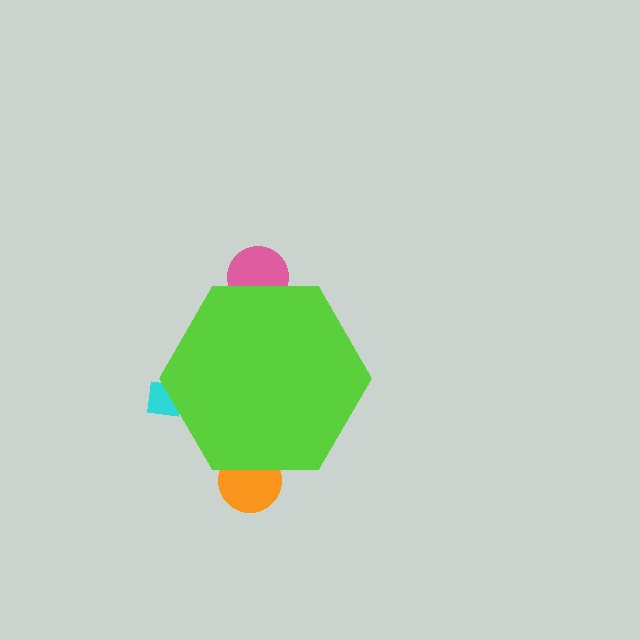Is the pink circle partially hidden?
Yes, the pink circle is partially hidden behind the lime hexagon.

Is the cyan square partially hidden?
Yes, the cyan square is partially hidden behind the lime hexagon.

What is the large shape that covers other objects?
A lime hexagon.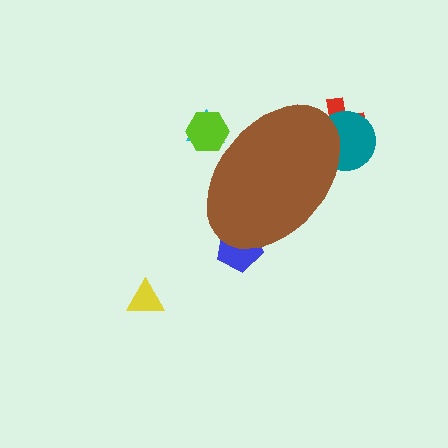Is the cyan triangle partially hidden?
Yes, the cyan triangle is partially hidden behind the brown ellipse.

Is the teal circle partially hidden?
Yes, the teal circle is partially hidden behind the brown ellipse.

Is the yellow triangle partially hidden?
No, the yellow triangle is fully visible.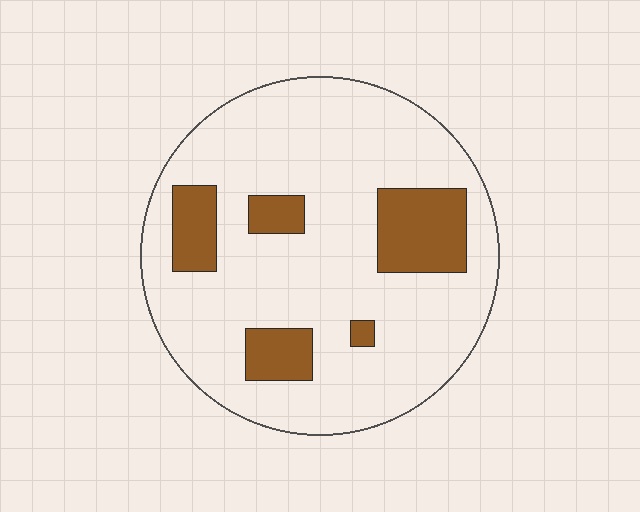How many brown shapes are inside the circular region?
5.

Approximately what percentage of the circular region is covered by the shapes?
Approximately 20%.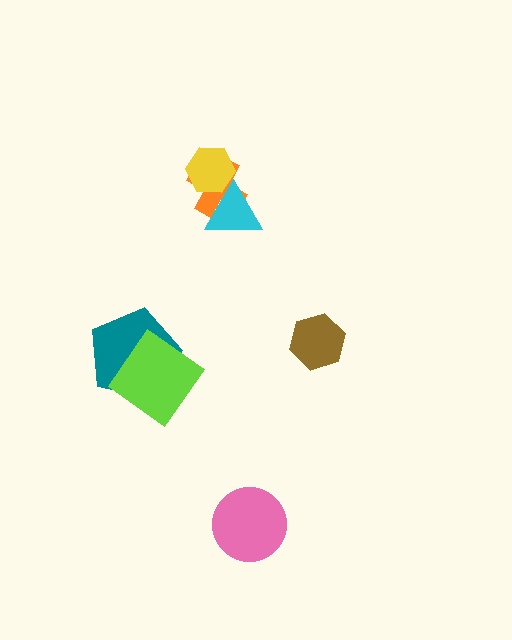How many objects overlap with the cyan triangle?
2 objects overlap with the cyan triangle.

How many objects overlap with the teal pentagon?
1 object overlaps with the teal pentagon.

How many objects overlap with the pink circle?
0 objects overlap with the pink circle.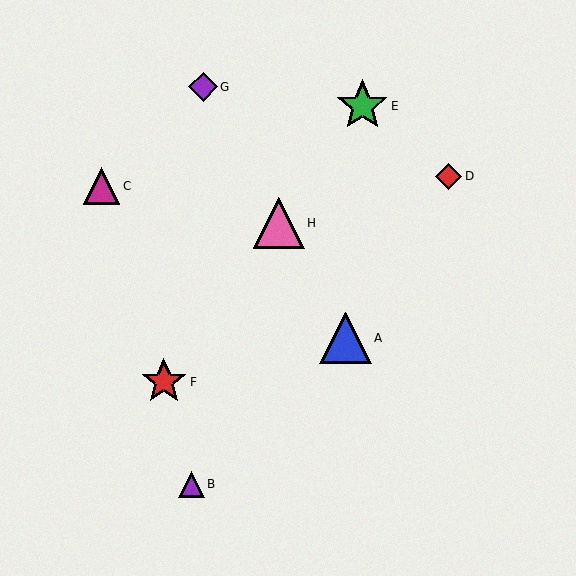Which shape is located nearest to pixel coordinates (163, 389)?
The red star (labeled F) at (164, 382) is nearest to that location.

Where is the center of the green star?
The center of the green star is at (362, 106).